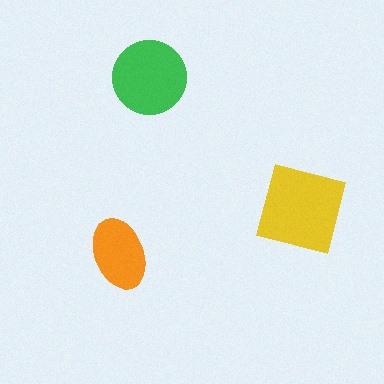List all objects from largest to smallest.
The yellow square, the green circle, the orange ellipse.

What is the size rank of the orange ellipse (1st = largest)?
3rd.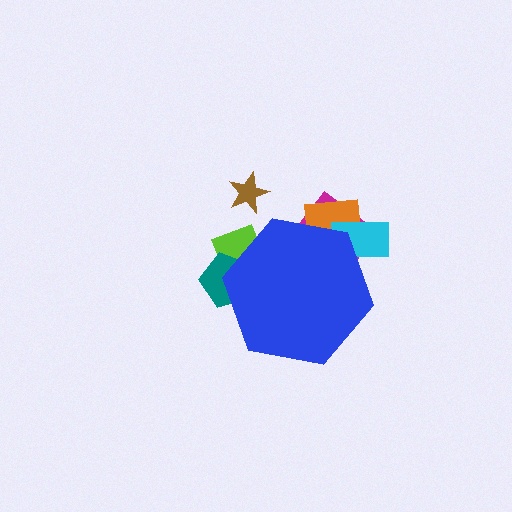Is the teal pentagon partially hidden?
Yes, the teal pentagon is partially hidden behind the blue hexagon.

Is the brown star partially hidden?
No, the brown star is fully visible.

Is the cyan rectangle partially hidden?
Yes, the cyan rectangle is partially hidden behind the blue hexagon.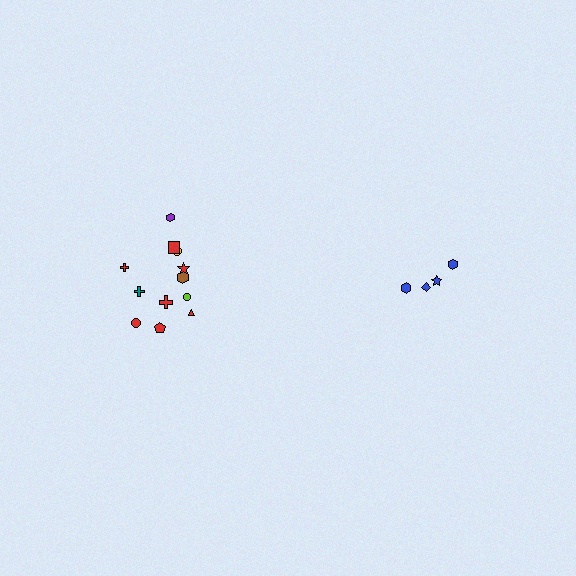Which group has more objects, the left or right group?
The left group.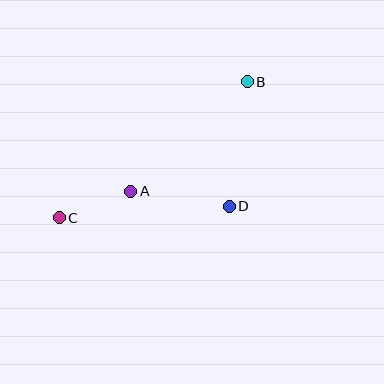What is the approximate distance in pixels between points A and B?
The distance between A and B is approximately 160 pixels.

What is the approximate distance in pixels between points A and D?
The distance between A and D is approximately 100 pixels.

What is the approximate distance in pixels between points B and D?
The distance between B and D is approximately 125 pixels.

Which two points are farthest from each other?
Points B and C are farthest from each other.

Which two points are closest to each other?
Points A and C are closest to each other.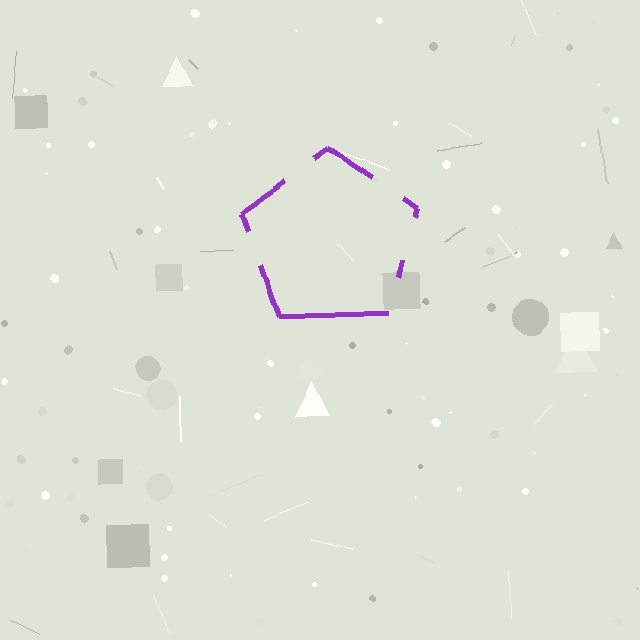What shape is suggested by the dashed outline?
The dashed outline suggests a pentagon.